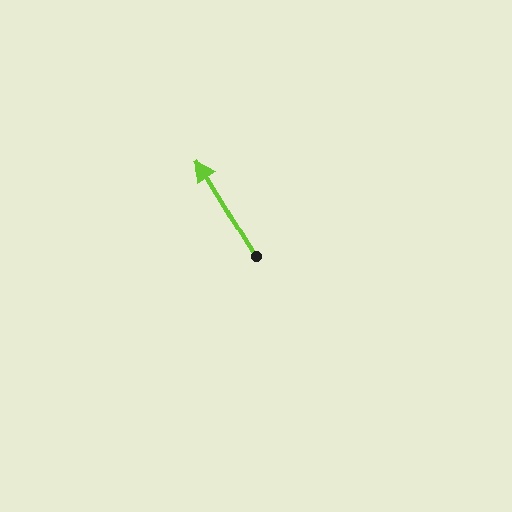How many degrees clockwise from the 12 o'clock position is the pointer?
Approximately 329 degrees.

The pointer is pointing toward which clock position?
Roughly 11 o'clock.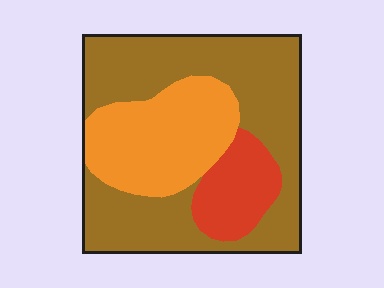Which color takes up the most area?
Brown, at roughly 60%.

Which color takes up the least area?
Red, at roughly 15%.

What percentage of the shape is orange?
Orange covers around 30% of the shape.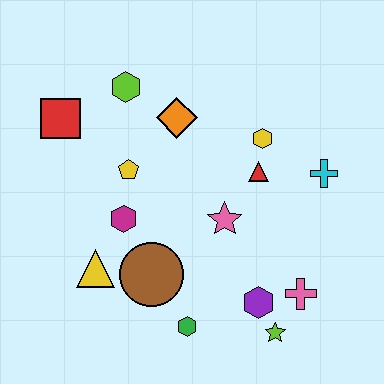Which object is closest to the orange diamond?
The lime hexagon is closest to the orange diamond.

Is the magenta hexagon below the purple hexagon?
No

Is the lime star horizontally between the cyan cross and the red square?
Yes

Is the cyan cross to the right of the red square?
Yes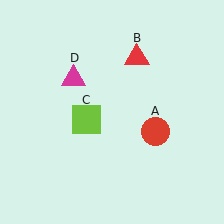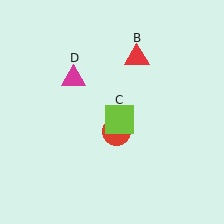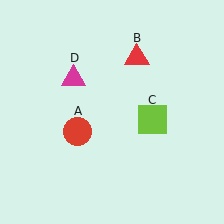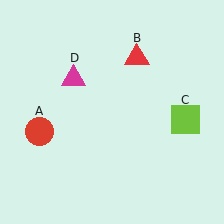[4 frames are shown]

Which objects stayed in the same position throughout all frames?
Red triangle (object B) and magenta triangle (object D) remained stationary.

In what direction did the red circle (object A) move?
The red circle (object A) moved left.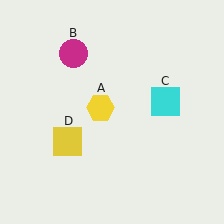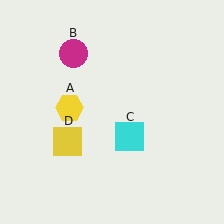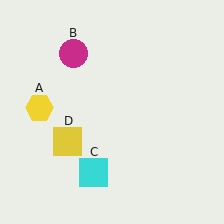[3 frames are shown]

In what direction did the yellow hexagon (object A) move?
The yellow hexagon (object A) moved left.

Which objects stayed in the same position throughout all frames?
Magenta circle (object B) and yellow square (object D) remained stationary.